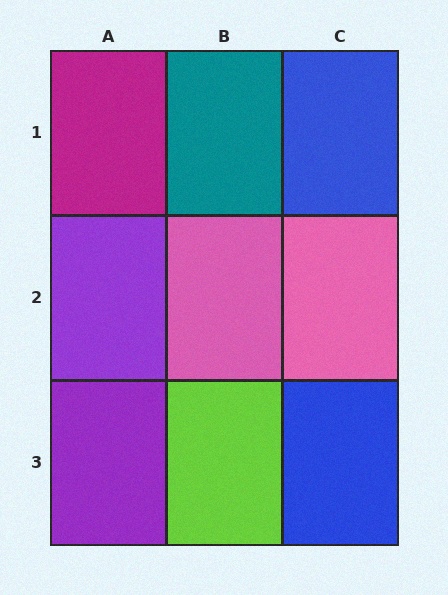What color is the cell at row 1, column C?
Blue.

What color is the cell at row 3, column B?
Lime.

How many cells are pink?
2 cells are pink.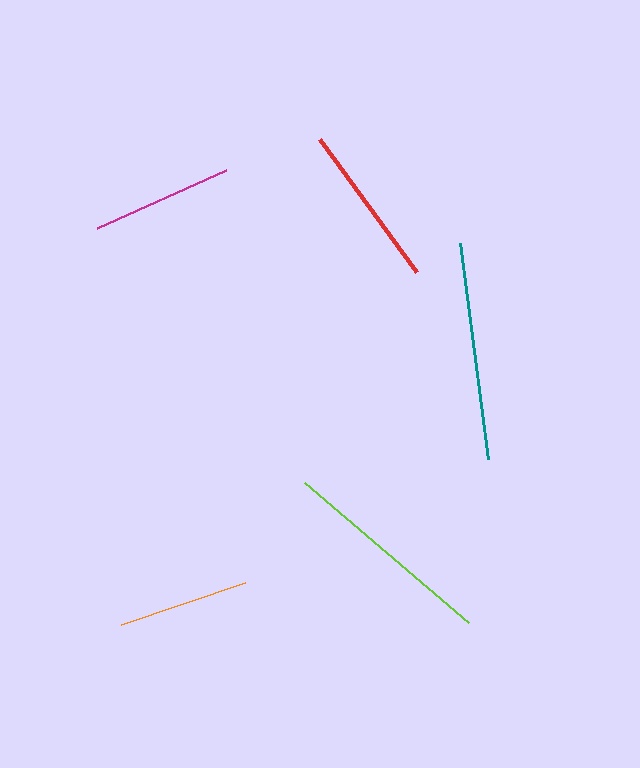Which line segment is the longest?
The teal line is the longest at approximately 219 pixels.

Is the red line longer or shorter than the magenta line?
The red line is longer than the magenta line.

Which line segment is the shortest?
The orange line is the shortest at approximately 131 pixels.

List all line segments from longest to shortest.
From longest to shortest: teal, lime, red, magenta, orange.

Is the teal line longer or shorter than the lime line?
The teal line is longer than the lime line.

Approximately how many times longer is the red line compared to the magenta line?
The red line is approximately 1.2 times the length of the magenta line.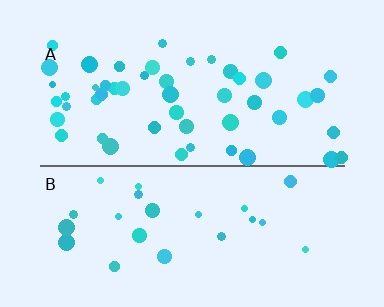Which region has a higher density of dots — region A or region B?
A (the top).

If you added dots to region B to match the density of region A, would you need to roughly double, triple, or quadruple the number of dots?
Approximately double.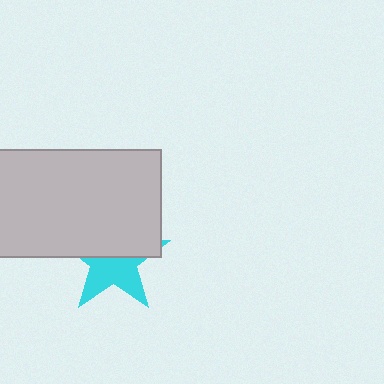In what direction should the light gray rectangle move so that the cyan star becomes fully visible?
The light gray rectangle should move up. That is the shortest direction to clear the overlap and leave the cyan star fully visible.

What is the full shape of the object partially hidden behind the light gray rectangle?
The partially hidden object is a cyan star.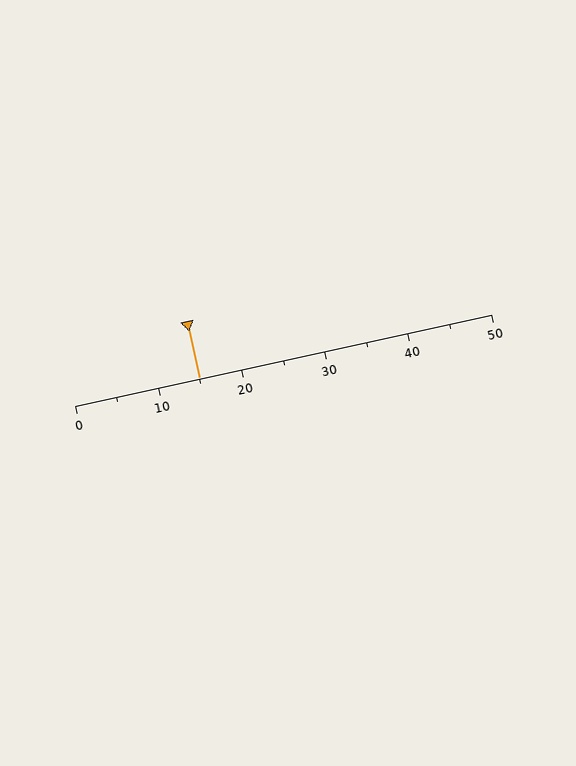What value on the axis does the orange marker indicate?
The marker indicates approximately 15.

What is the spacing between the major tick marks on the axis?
The major ticks are spaced 10 apart.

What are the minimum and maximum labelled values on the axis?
The axis runs from 0 to 50.